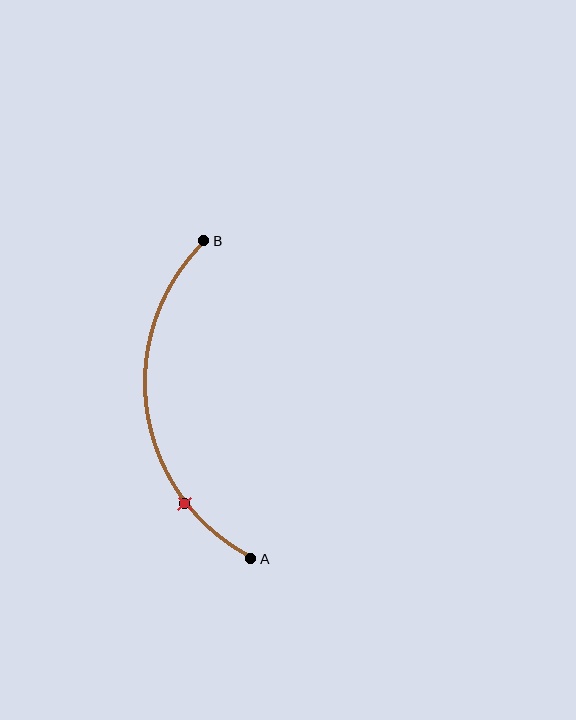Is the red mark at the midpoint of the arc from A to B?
No. The red mark lies on the arc but is closer to endpoint A. The arc midpoint would be at the point on the curve equidistant along the arc from both A and B.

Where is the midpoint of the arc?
The arc midpoint is the point on the curve farthest from the straight line joining A and B. It sits to the left of that line.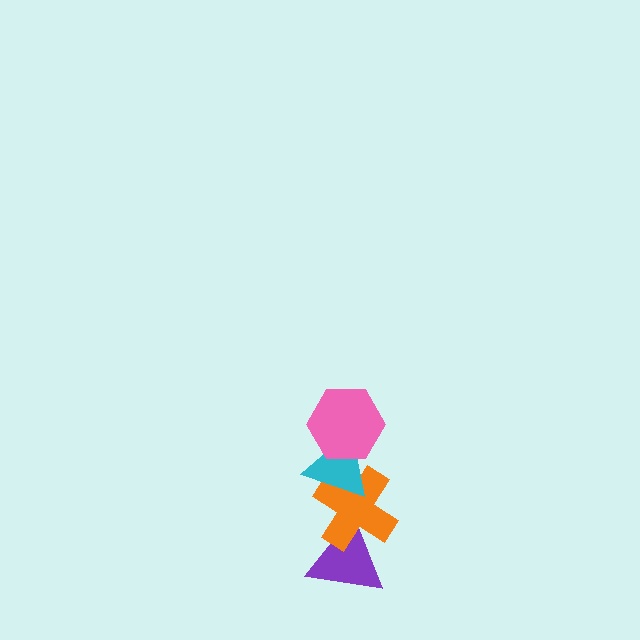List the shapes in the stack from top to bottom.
From top to bottom: the pink hexagon, the cyan triangle, the orange cross, the purple triangle.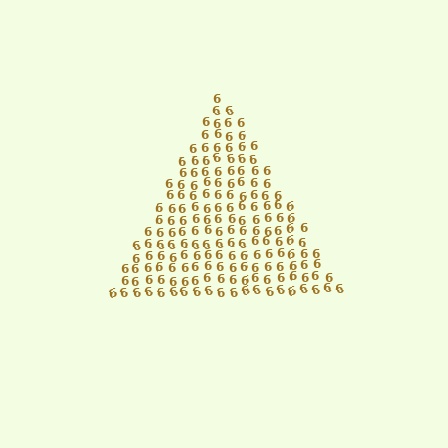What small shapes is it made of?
It is made of small digit 6's.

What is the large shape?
The large shape is a triangle.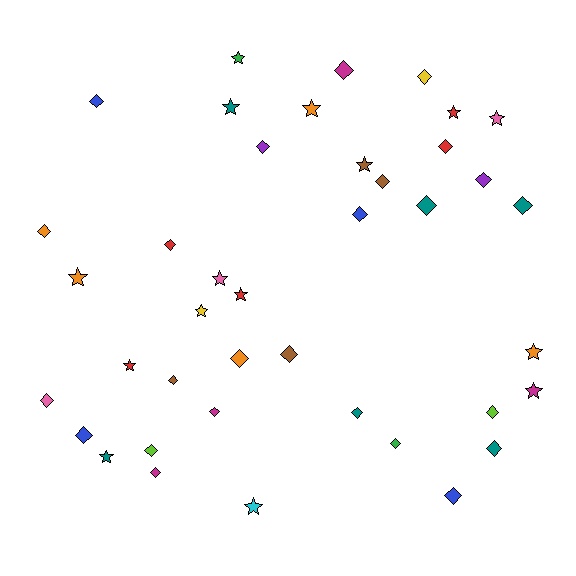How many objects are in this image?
There are 40 objects.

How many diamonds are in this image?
There are 25 diamonds.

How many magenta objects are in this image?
There are 4 magenta objects.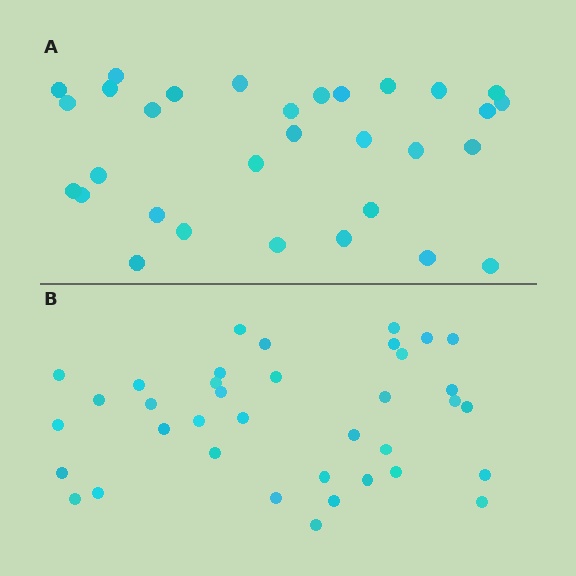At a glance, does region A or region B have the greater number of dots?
Region B (the bottom region) has more dots.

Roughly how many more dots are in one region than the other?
Region B has about 6 more dots than region A.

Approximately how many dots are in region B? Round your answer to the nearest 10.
About 40 dots. (The exact count is 37, which rounds to 40.)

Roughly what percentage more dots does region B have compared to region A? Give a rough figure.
About 20% more.